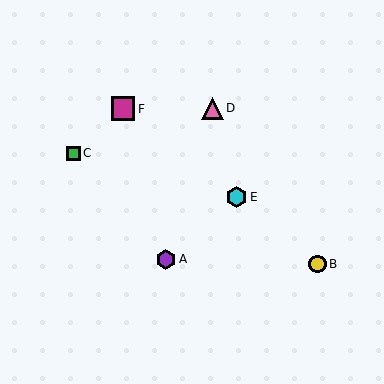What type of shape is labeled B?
Shape B is a yellow circle.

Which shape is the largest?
The magenta square (labeled F) is the largest.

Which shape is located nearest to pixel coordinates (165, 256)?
The purple hexagon (labeled A) at (166, 259) is nearest to that location.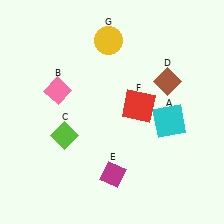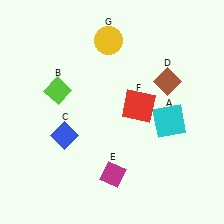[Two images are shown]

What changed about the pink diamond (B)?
In Image 1, B is pink. In Image 2, it changed to lime.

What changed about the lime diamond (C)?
In Image 1, C is lime. In Image 2, it changed to blue.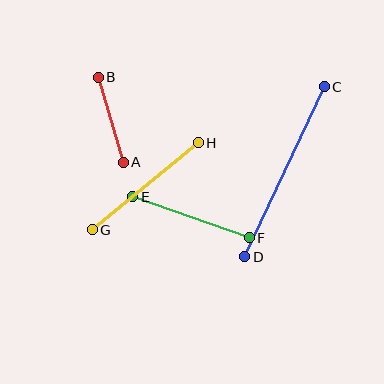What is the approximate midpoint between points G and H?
The midpoint is at approximately (145, 186) pixels.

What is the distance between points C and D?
The distance is approximately 188 pixels.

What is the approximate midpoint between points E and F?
The midpoint is at approximately (191, 217) pixels.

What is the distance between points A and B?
The distance is approximately 88 pixels.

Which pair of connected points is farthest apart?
Points C and D are farthest apart.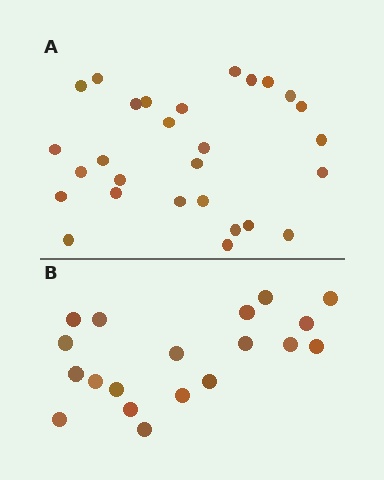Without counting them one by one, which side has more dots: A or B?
Region A (the top region) has more dots.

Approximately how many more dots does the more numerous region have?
Region A has roughly 8 or so more dots than region B.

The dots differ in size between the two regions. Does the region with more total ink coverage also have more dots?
No. Region B has more total ink coverage because its dots are larger, but region A actually contains more individual dots. Total area can be misleading — the number of items is what matters here.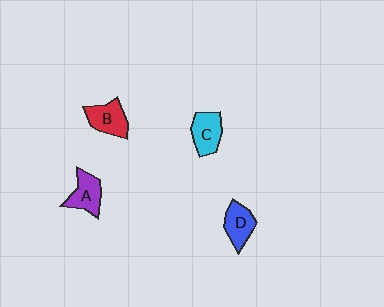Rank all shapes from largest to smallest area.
From largest to smallest: B (red), C (cyan), A (purple), D (blue).